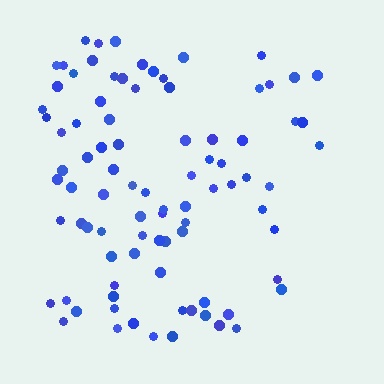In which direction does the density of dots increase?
From right to left, with the left side densest.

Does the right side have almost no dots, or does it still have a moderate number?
Still a moderate number, just noticeably fewer than the left.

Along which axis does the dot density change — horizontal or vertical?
Horizontal.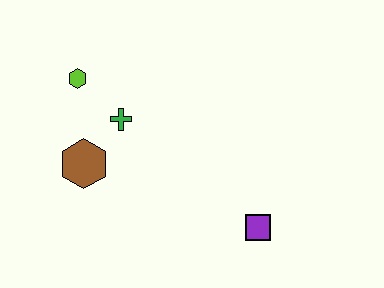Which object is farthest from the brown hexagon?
The purple square is farthest from the brown hexagon.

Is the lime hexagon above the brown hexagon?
Yes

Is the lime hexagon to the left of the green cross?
Yes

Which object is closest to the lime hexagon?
The green cross is closest to the lime hexagon.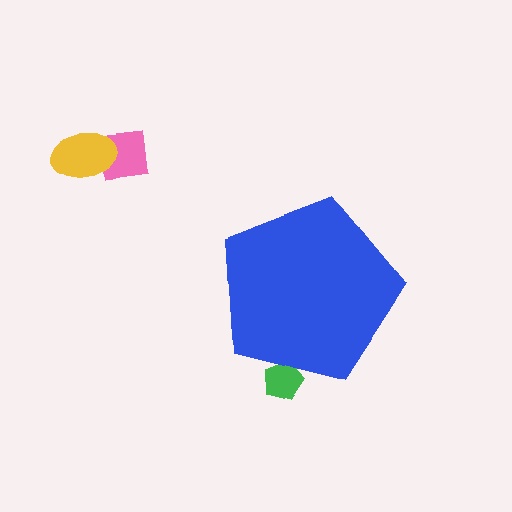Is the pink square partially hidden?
No, the pink square is fully visible.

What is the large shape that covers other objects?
A blue pentagon.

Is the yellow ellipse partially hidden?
No, the yellow ellipse is fully visible.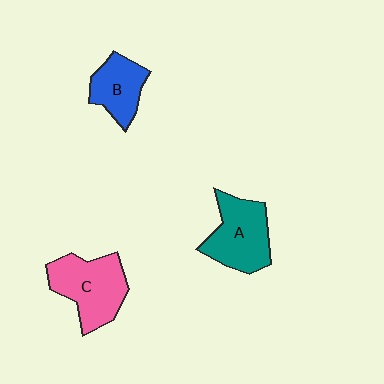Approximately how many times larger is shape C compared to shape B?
Approximately 1.5 times.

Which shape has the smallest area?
Shape B (blue).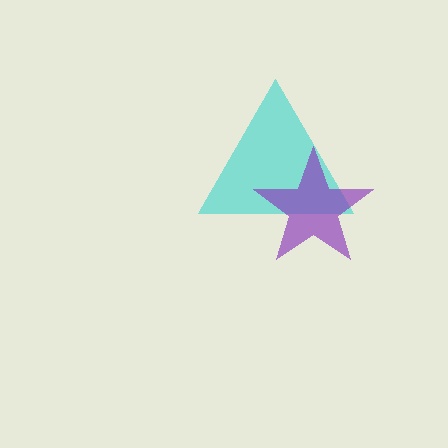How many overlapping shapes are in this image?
There are 2 overlapping shapes in the image.